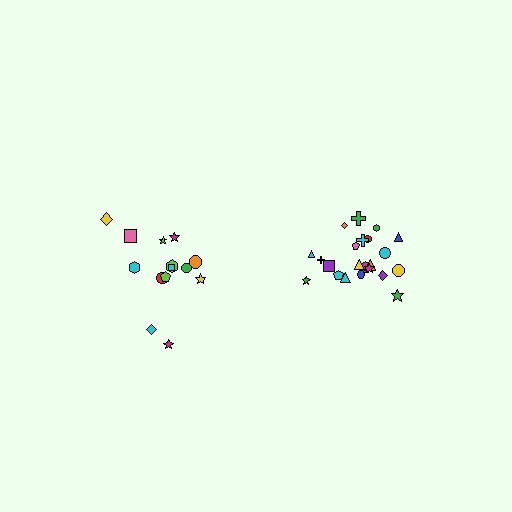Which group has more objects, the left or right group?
The right group.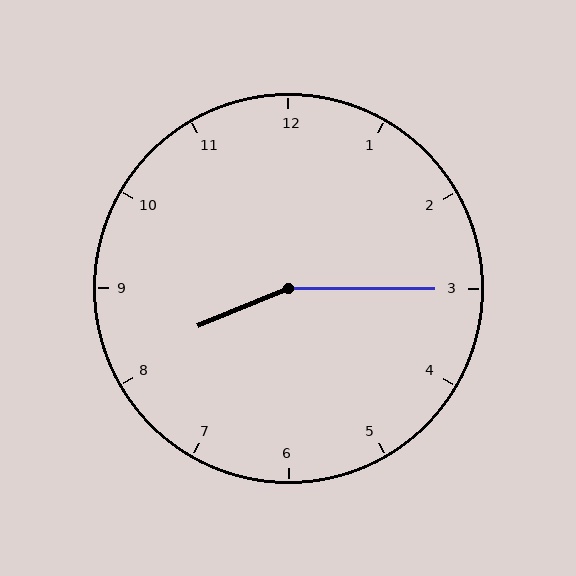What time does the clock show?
8:15.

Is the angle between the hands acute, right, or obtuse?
It is obtuse.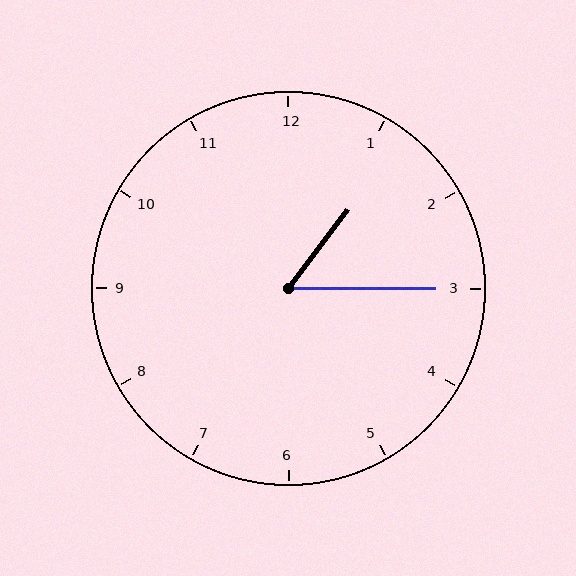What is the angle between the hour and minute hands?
Approximately 52 degrees.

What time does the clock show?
1:15.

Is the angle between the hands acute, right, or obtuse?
It is acute.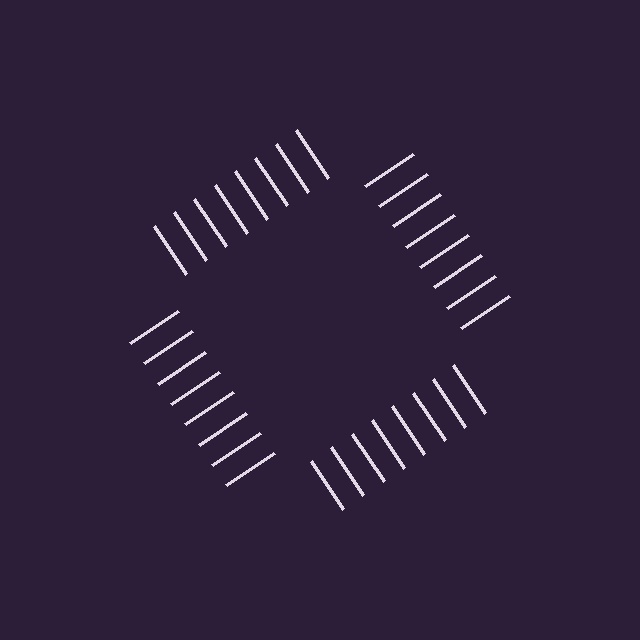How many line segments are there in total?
32 — 8 along each of the 4 edges.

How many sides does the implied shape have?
4 sides — the line-ends trace a square.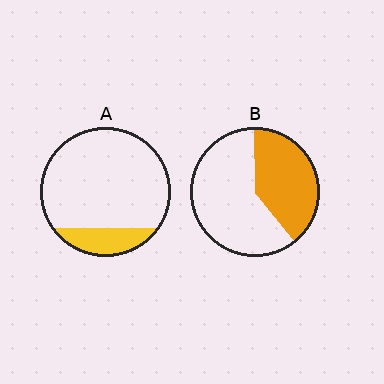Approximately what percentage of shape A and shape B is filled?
A is approximately 15% and B is approximately 40%.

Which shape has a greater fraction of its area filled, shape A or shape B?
Shape B.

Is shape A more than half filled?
No.